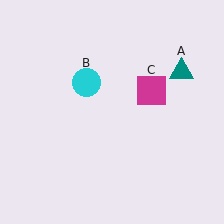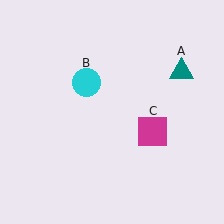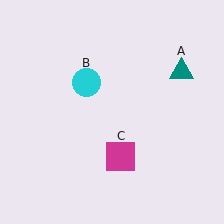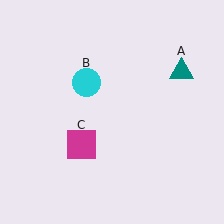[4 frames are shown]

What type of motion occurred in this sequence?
The magenta square (object C) rotated clockwise around the center of the scene.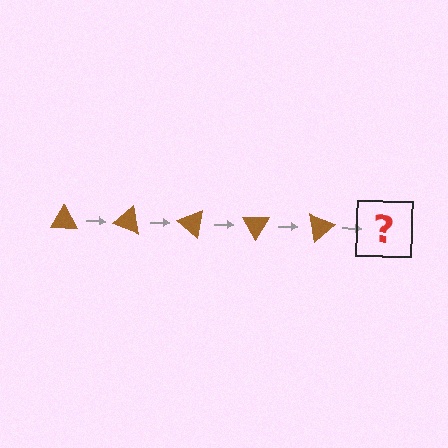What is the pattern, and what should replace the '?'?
The pattern is that the triangle rotates 20 degrees each step. The '?' should be a brown triangle rotated 100 degrees.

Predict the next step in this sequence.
The next step is a brown triangle rotated 100 degrees.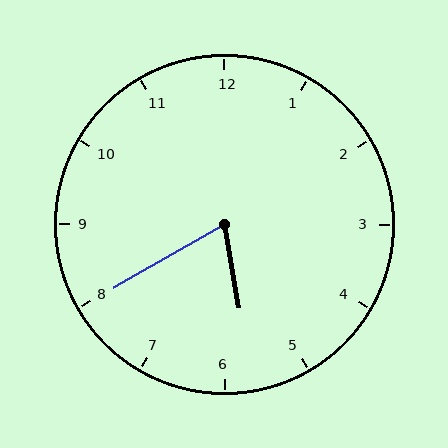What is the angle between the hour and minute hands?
Approximately 70 degrees.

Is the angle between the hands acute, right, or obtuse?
It is acute.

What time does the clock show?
5:40.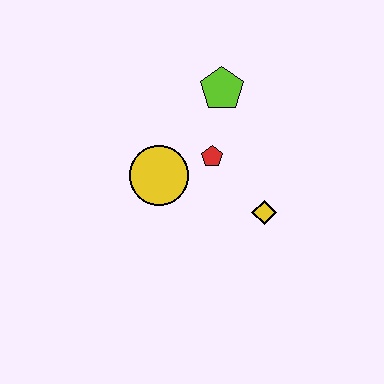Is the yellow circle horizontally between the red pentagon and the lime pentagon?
No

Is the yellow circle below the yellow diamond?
No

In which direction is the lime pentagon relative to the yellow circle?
The lime pentagon is above the yellow circle.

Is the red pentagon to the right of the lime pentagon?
No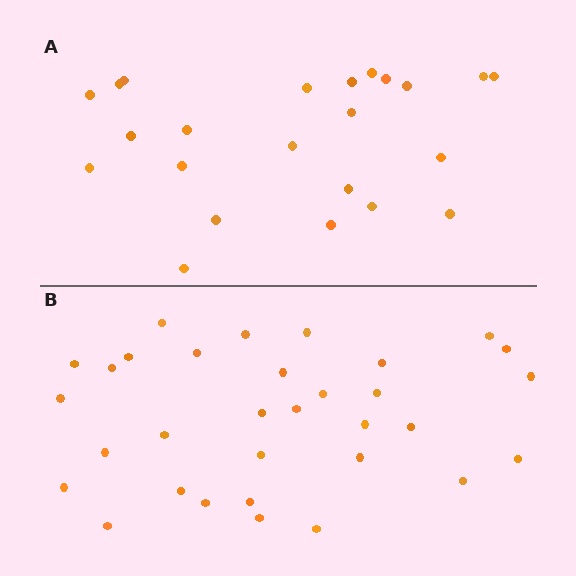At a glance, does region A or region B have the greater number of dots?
Region B (the bottom region) has more dots.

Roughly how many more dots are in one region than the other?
Region B has roughly 8 or so more dots than region A.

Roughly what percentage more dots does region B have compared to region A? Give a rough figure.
About 40% more.